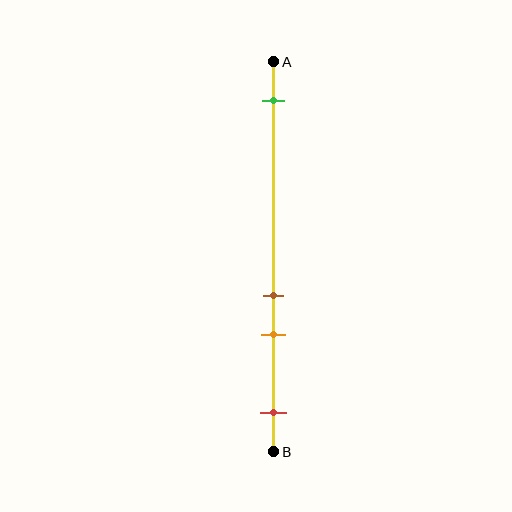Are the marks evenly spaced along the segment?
No, the marks are not evenly spaced.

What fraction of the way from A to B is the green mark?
The green mark is approximately 10% (0.1) of the way from A to B.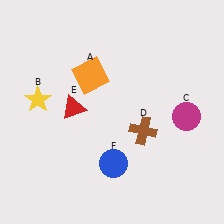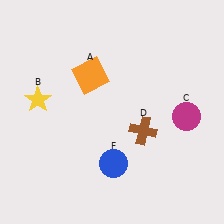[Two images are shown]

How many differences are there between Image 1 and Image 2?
There is 1 difference between the two images.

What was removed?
The red triangle (E) was removed in Image 2.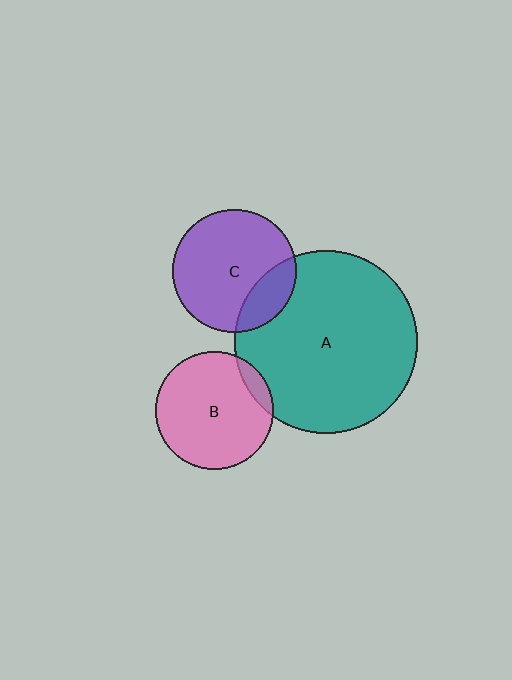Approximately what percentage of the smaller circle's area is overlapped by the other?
Approximately 10%.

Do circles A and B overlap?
Yes.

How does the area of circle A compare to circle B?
Approximately 2.4 times.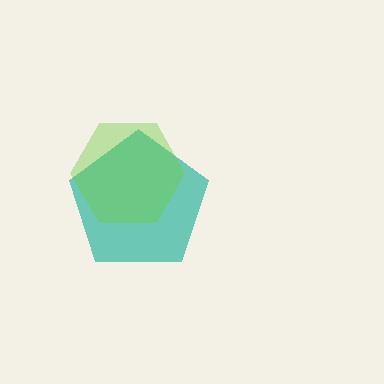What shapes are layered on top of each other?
The layered shapes are: a teal pentagon, a lime hexagon.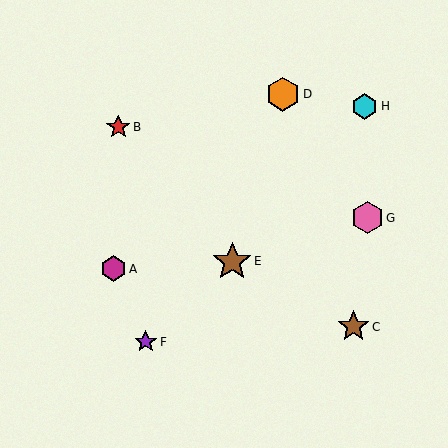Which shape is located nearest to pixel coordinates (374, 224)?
The pink hexagon (labeled G) at (367, 218) is nearest to that location.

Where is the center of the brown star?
The center of the brown star is at (354, 327).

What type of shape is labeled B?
Shape B is a red star.